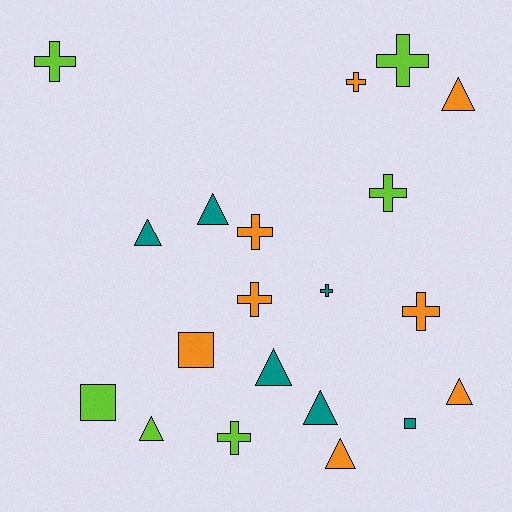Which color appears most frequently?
Orange, with 8 objects.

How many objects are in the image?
There are 20 objects.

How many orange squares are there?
There is 1 orange square.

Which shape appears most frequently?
Cross, with 9 objects.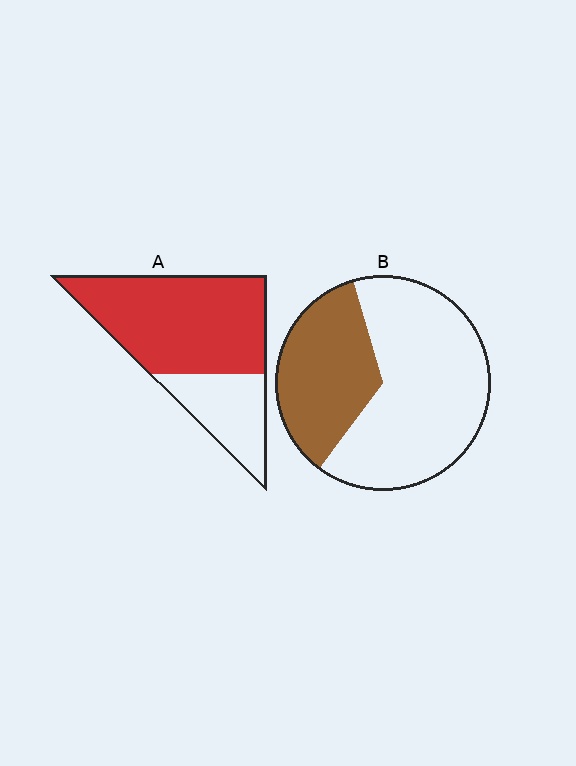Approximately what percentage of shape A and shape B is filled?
A is approximately 70% and B is approximately 35%.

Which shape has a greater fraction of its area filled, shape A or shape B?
Shape A.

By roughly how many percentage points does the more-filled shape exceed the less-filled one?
By roughly 35 percentage points (A over B).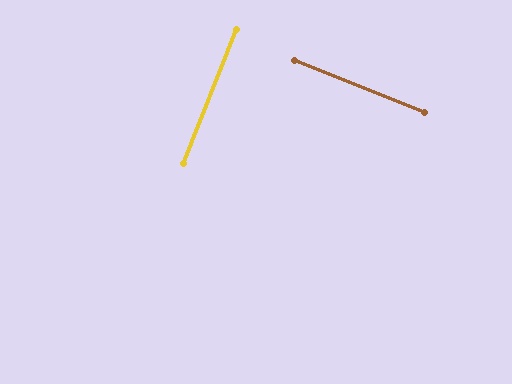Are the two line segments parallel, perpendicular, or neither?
Perpendicular — they meet at approximately 90°.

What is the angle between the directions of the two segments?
Approximately 90 degrees.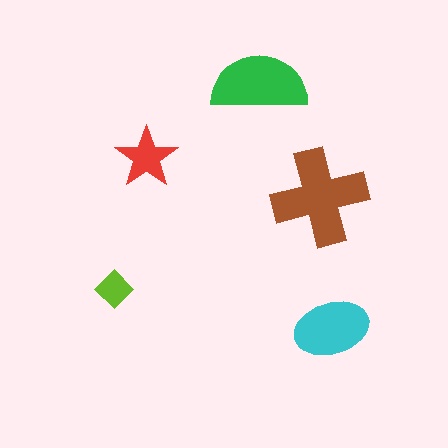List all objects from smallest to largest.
The lime diamond, the red star, the cyan ellipse, the green semicircle, the brown cross.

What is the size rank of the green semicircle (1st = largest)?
2nd.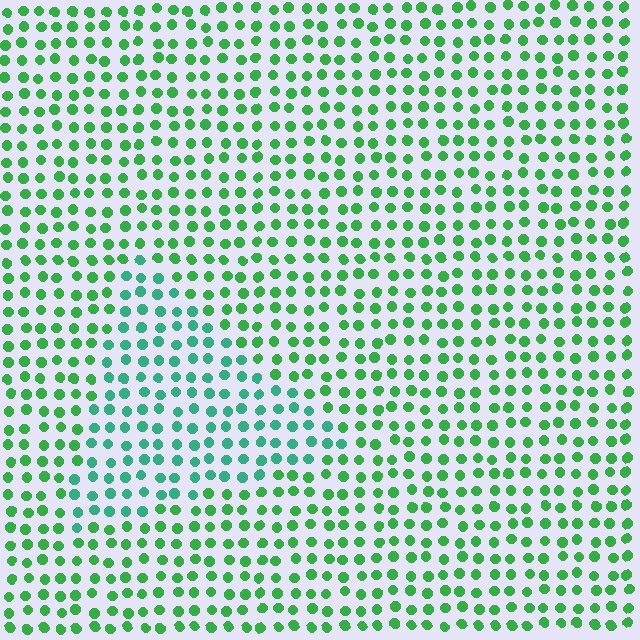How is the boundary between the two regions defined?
The boundary is defined purely by a slight shift in hue (about 30 degrees). Spacing, size, and orientation are identical on both sides.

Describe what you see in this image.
The image is filled with small green elements in a uniform arrangement. A triangle-shaped region is visible where the elements are tinted to a slightly different hue, forming a subtle color boundary.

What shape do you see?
I see a triangle.